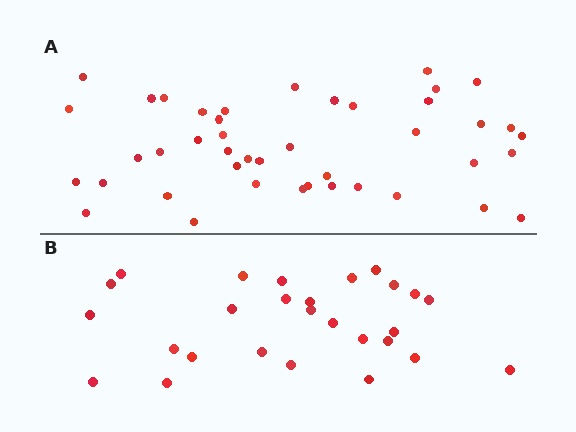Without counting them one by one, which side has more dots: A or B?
Region A (the top region) has more dots.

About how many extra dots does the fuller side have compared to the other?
Region A has approximately 15 more dots than region B.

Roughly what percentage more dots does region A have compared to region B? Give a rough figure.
About 60% more.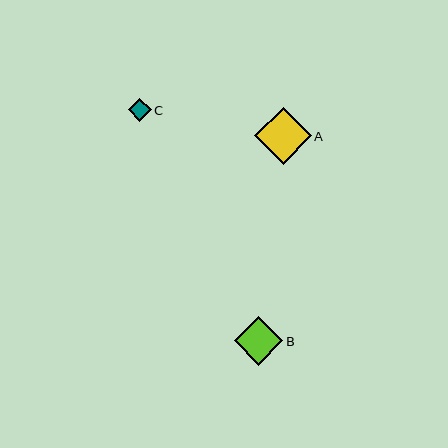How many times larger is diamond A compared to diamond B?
Diamond A is approximately 1.2 times the size of diamond B.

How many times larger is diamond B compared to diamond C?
Diamond B is approximately 2.1 times the size of diamond C.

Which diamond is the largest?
Diamond A is the largest with a size of approximately 57 pixels.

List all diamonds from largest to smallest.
From largest to smallest: A, B, C.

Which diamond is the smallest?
Diamond C is the smallest with a size of approximately 23 pixels.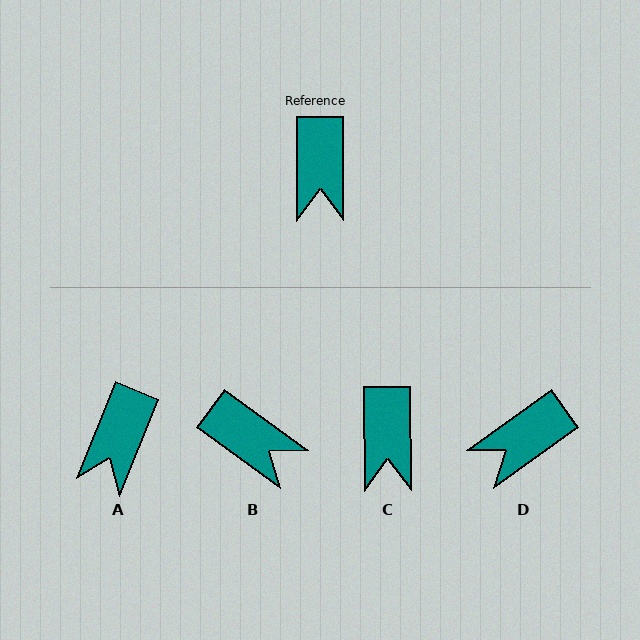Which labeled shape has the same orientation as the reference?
C.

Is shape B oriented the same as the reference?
No, it is off by about 54 degrees.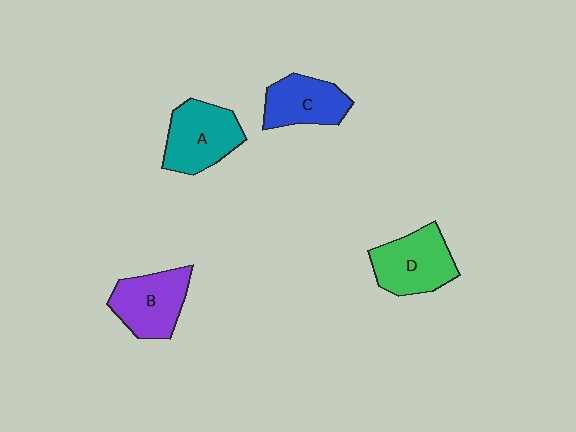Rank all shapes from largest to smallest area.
From largest to smallest: A (teal), D (green), B (purple), C (blue).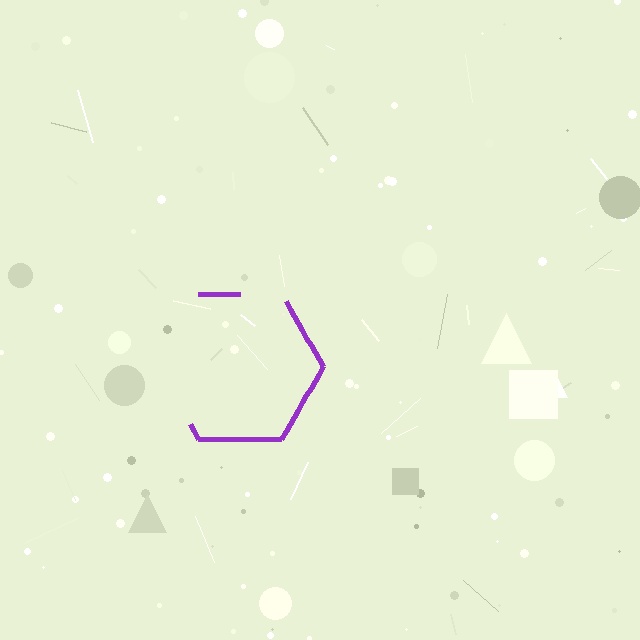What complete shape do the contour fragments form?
The contour fragments form a hexagon.